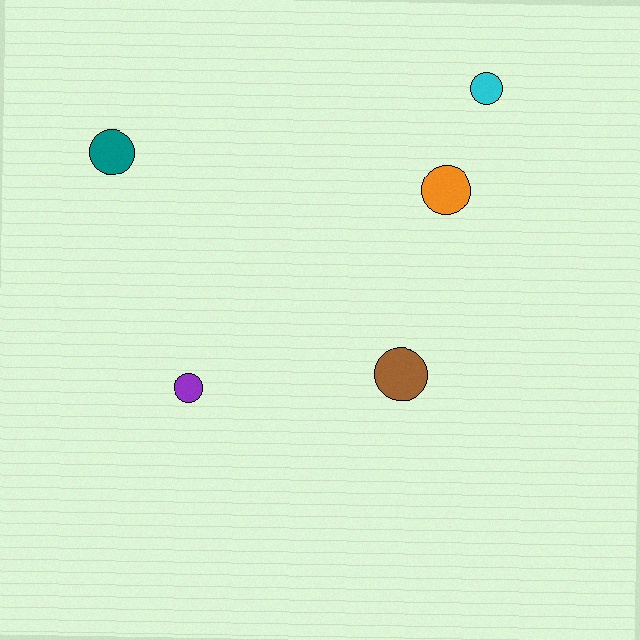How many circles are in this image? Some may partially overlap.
There are 5 circles.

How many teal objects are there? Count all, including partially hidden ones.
There is 1 teal object.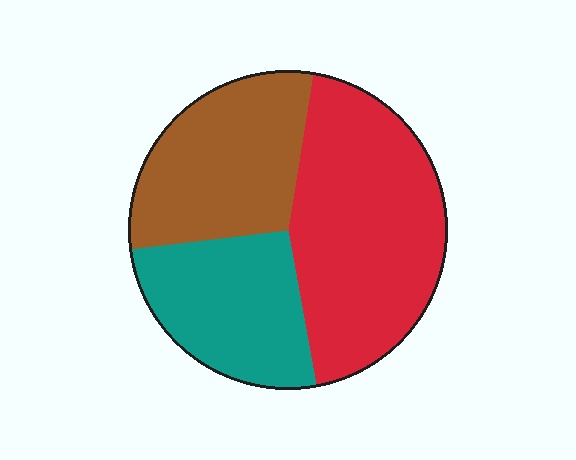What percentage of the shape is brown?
Brown covers roughly 30% of the shape.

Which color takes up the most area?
Red, at roughly 45%.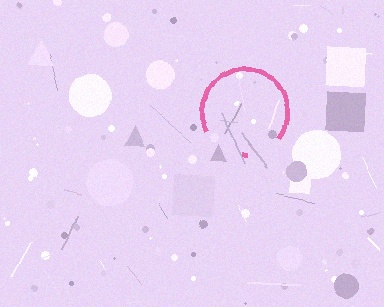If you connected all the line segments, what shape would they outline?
They would outline a circle.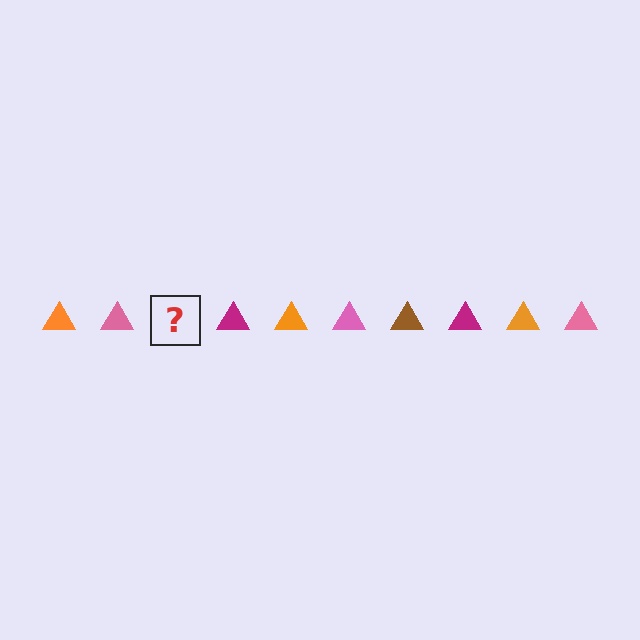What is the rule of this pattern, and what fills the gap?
The rule is that the pattern cycles through orange, pink, brown, magenta triangles. The gap should be filled with a brown triangle.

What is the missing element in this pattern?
The missing element is a brown triangle.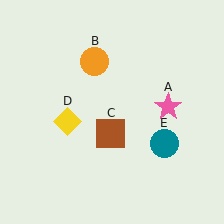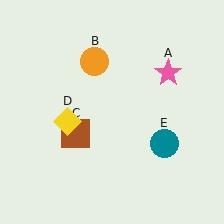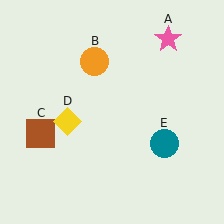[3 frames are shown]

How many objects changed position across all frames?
2 objects changed position: pink star (object A), brown square (object C).